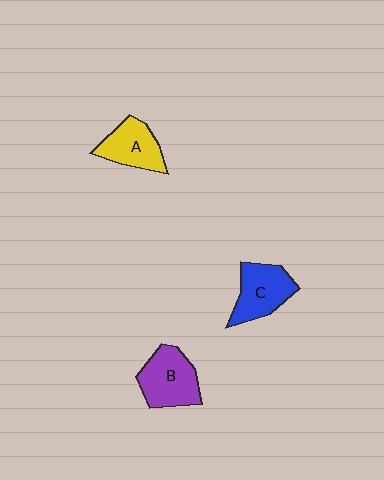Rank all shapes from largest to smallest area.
From largest to smallest: B (purple), C (blue), A (yellow).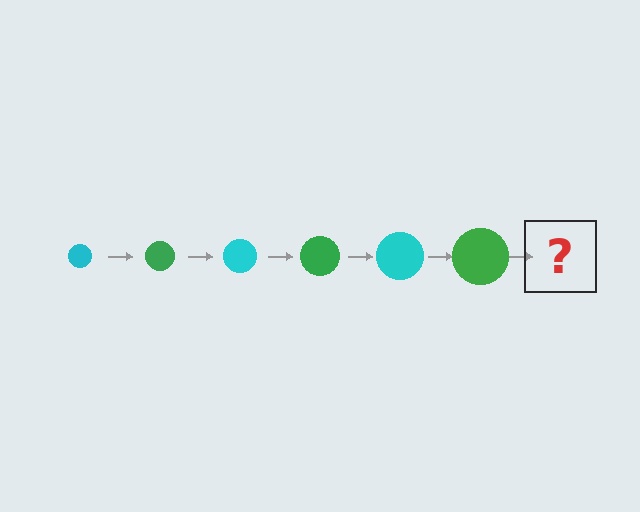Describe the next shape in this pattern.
It should be a cyan circle, larger than the previous one.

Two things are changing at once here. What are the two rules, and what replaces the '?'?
The two rules are that the circle grows larger each step and the color cycles through cyan and green. The '?' should be a cyan circle, larger than the previous one.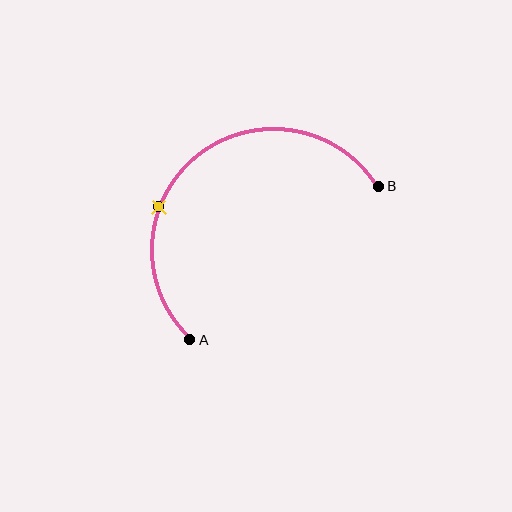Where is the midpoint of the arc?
The arc midpoint is the point on the curve farthest from the straight line joining A and B. It sits above and to the left of that line.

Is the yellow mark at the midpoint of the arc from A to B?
No. The yellow mark lies on the arc but is closer to endpoint A. The arc midpoint would be at the point on the curve equidistant along the arc from both A and B.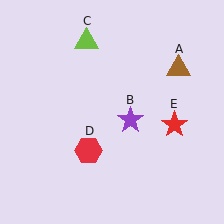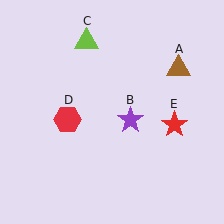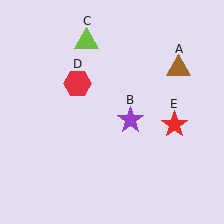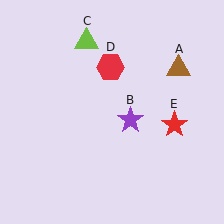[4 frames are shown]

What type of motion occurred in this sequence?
The red hexagon (object D) rotated clockwise around the center of the scene.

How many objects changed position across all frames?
1 object changed position: red hexagon (object D).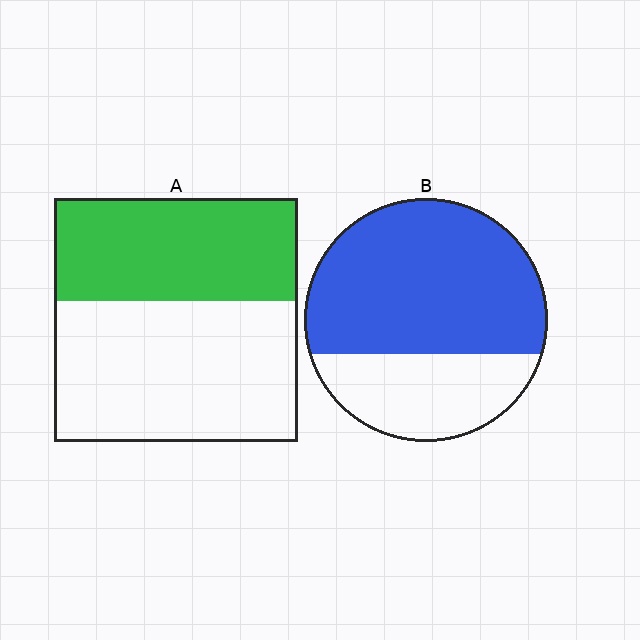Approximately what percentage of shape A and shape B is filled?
A is approximately 40% and B is approximately 70%.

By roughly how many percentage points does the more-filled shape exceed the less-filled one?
By roughly 25 percentage points (B over A).